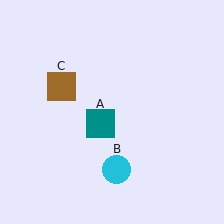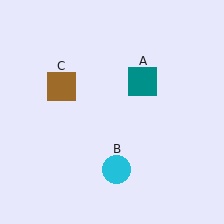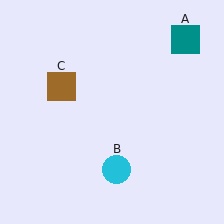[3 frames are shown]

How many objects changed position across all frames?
1 object changed position: teal square (object A).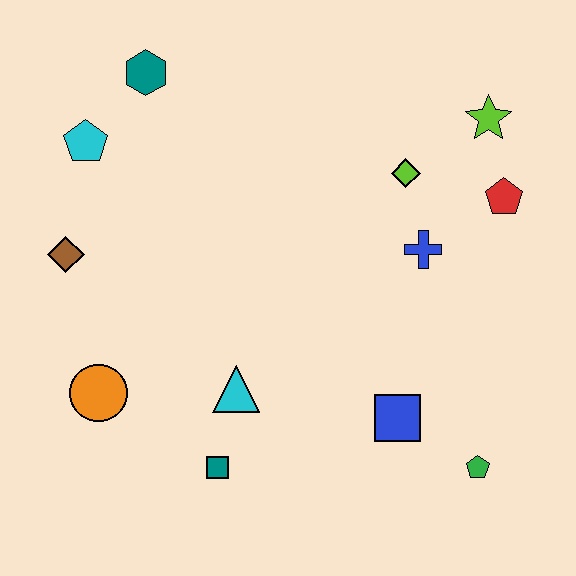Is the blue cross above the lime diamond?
No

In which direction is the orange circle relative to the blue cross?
The orange circle is to the left of the blue cross.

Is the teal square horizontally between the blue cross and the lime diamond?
No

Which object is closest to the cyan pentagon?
The teal hexagon is closest to the cyan pentagon.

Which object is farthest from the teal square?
The lime star is farthest from the teal square.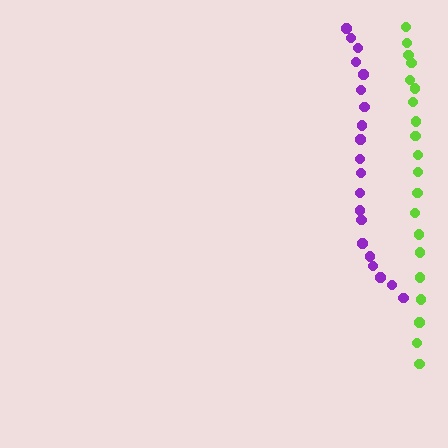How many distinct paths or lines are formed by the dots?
There are 2 distinct paths.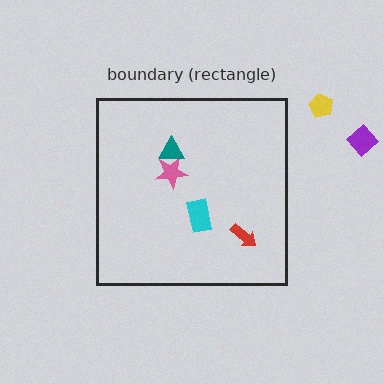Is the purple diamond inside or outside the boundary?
Outside.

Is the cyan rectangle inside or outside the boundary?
Inside.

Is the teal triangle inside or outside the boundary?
Inside.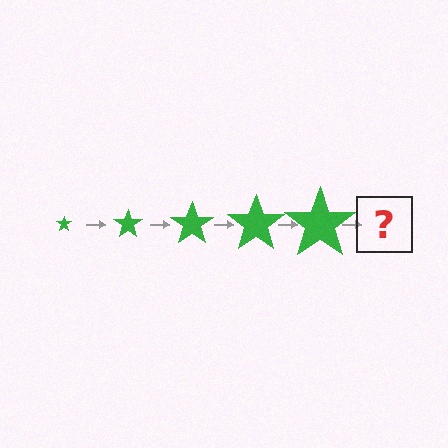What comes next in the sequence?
The next element should be a green star, larger than the previous one.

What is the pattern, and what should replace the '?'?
The pattern is that the star gets progressively larger each step. The '?' should be a green star, larger than the previous one.